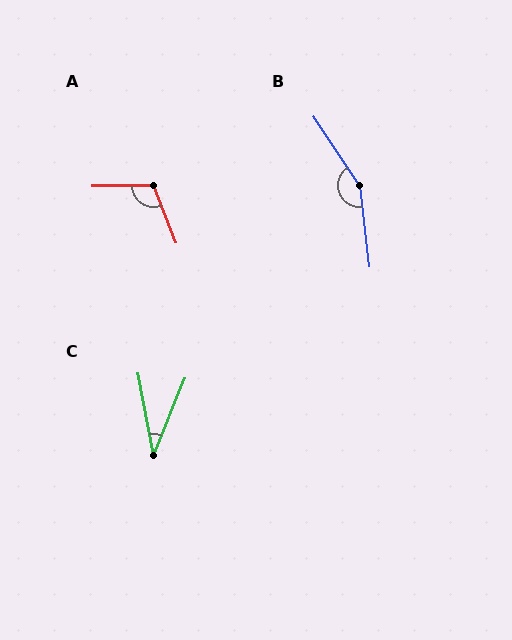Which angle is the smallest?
C, at approximately 33 degrees.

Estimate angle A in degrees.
Approximately 111 degrees.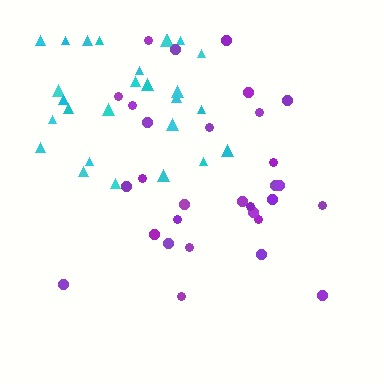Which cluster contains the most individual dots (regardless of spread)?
Purple (32).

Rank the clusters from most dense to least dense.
purple, cyan.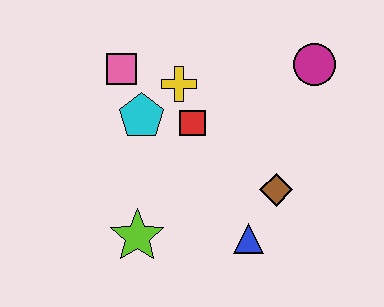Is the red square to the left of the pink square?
No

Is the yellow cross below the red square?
No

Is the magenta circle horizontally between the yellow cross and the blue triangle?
No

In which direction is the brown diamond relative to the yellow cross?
The brown diamond is below the yellow cross.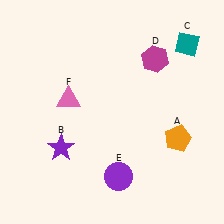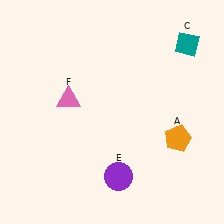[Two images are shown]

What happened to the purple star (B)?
The purple star (B) was removed in Image 2. It was in the bottom-left area of Image 1.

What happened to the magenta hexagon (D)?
The magenta hexagon (D) was removed in Image 2. It was in the top-right area of Image 1.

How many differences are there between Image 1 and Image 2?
There are 2 differences between the two images.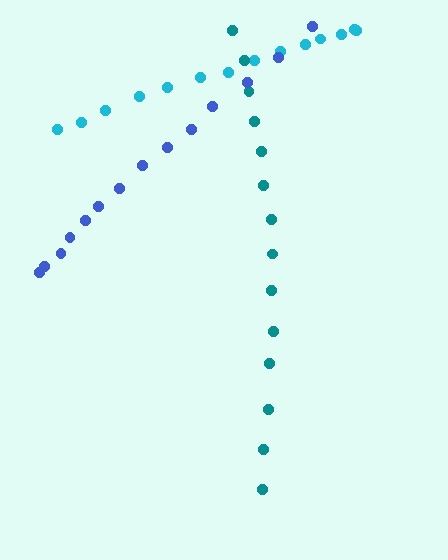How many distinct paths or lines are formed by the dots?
There are 3 distinct paths.